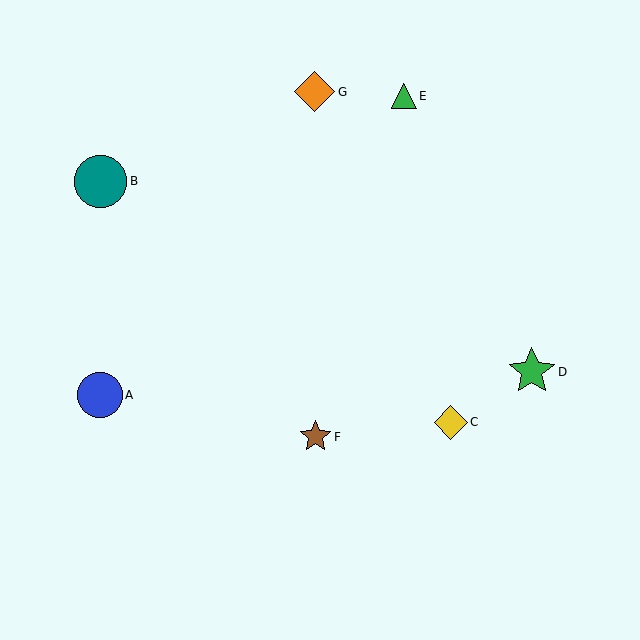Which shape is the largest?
The teal circle (labeled B) is the largest.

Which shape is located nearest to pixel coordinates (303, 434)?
The brown star (labeled F) at (315, 437) is nearest to that location.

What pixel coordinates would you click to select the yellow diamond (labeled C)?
Click at (451, 422) to select the yellow diamond C.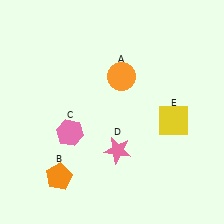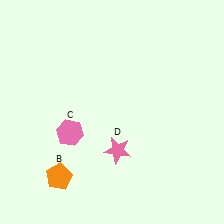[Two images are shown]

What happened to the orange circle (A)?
The orange circle (A) was removed in Image 2. It was in the top-right area of Image 1.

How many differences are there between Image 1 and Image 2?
There are 2 differences between the two images.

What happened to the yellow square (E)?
The yellow square (E) was removed in Image 2. It was in the bottom-right area of Image 1.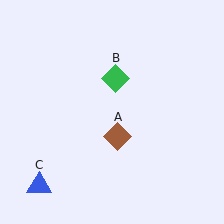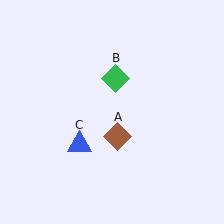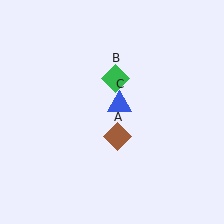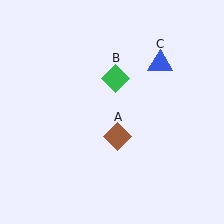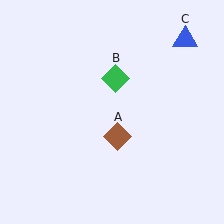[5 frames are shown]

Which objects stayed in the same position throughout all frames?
Brown diamond (object A) and green diamond (object B) remained stationary.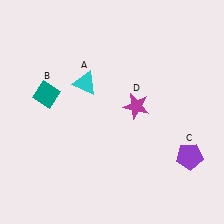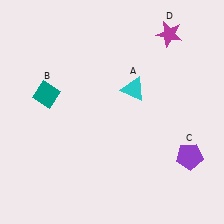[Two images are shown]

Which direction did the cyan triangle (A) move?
The cyan triangle (A) moved right.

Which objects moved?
The objects that moved are: the cyan triangle (A), the magenta star (D).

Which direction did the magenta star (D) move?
The magenta star (D) moved up.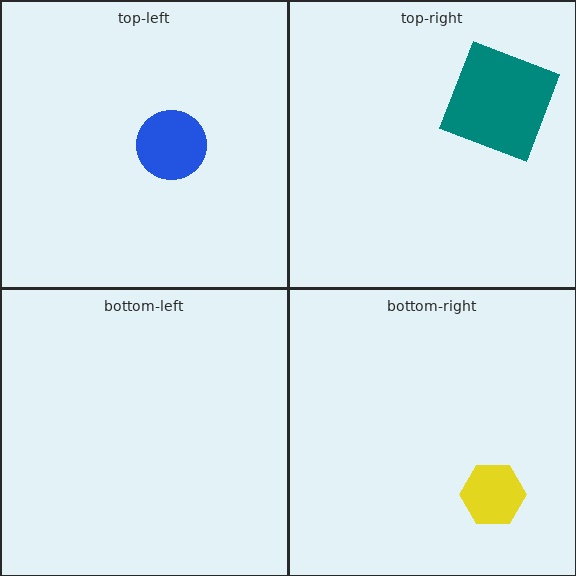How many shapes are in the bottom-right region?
1.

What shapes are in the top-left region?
The blue circle.